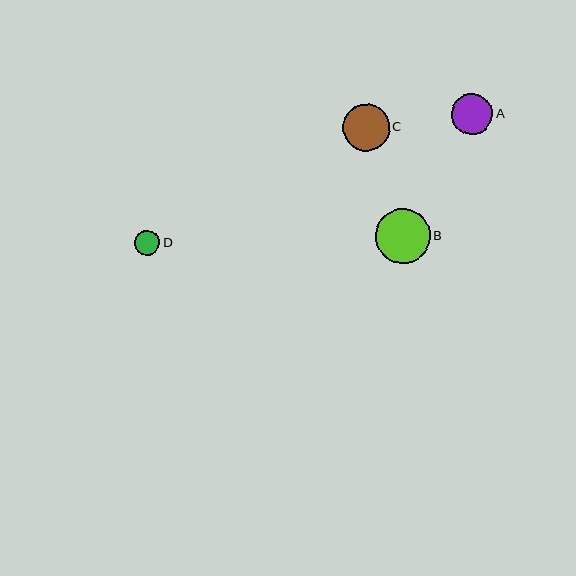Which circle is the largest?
Circle B is the largest with a size of approximately 55 pixels.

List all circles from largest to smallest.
From largest to smallest: B, C, A, D.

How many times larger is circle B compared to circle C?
Circle B is approximately 1.2 times the size of circle C.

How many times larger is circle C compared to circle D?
Circle C is approximately 1.8 times the size of circle D.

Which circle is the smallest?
Circle D is the smallest with a size of approximately 25 pixels.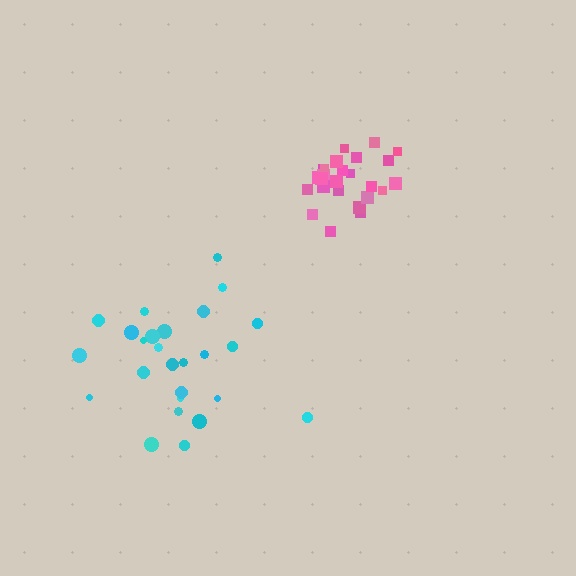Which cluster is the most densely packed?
Pink.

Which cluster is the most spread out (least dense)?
Cyan.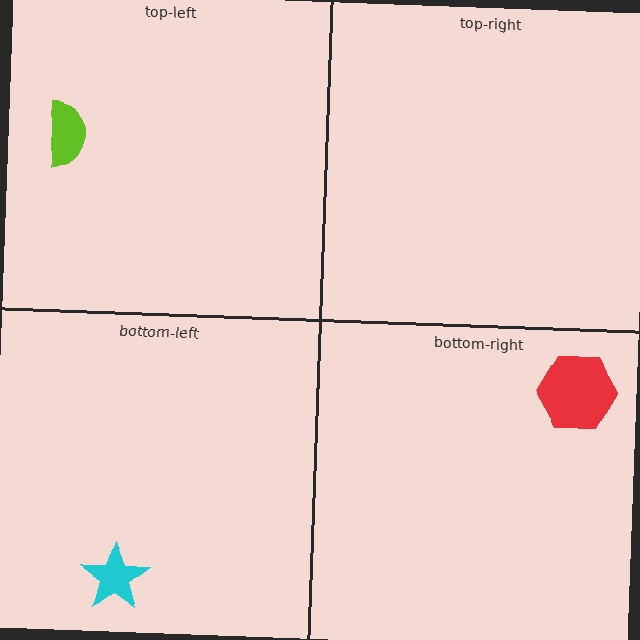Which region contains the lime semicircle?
The top-left region.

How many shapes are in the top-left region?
1.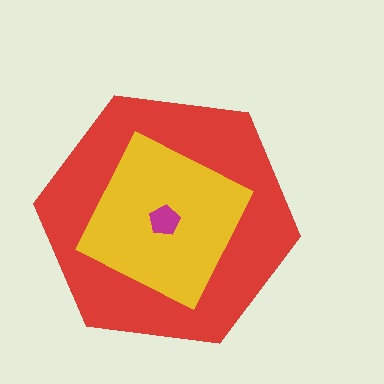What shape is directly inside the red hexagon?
The yellow square.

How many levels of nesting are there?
3.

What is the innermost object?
The magenta pentagon.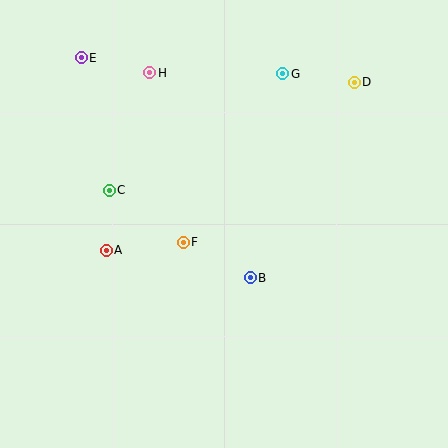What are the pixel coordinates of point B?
Point B is at (250, 278).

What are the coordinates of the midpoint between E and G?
The midpoint between E and G is at (182, 66).